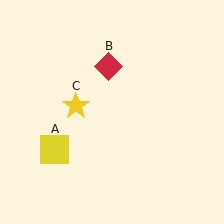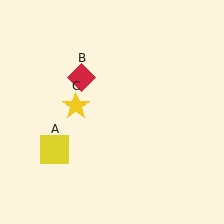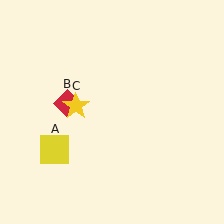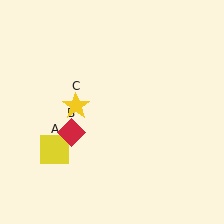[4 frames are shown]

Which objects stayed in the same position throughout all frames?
Yellow square (object A) and yellow star (object C) remained stationary.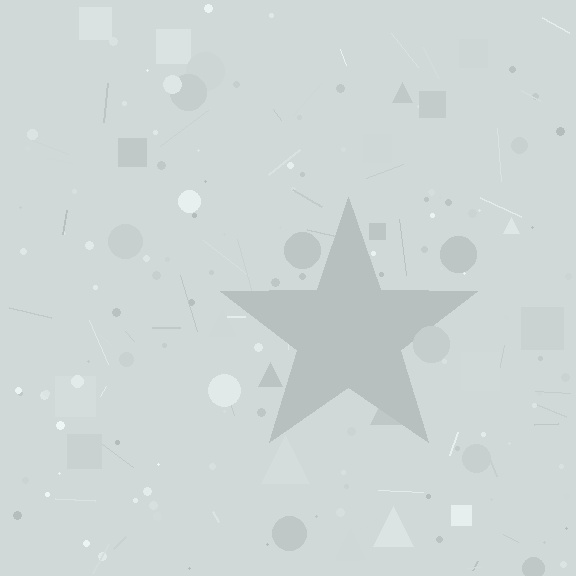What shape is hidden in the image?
A star is hidden in the image.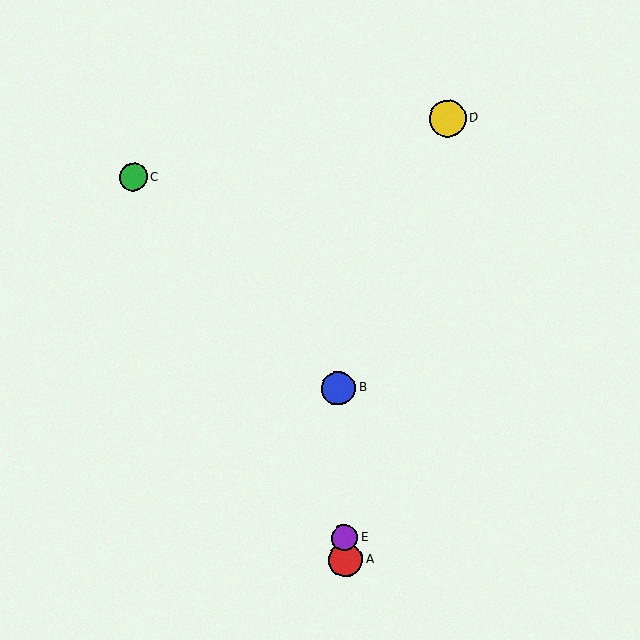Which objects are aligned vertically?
Objects A, B, E are aligned vertically.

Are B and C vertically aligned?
No, B is at x≈339 and C is at x≈133.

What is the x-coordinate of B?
Object B is at x≈339.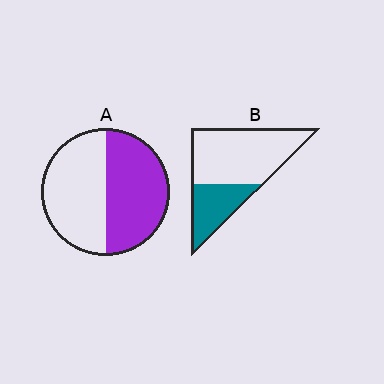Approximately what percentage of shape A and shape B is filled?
A is approximately 50% and B is approximately 30%.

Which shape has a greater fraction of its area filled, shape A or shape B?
Shape A.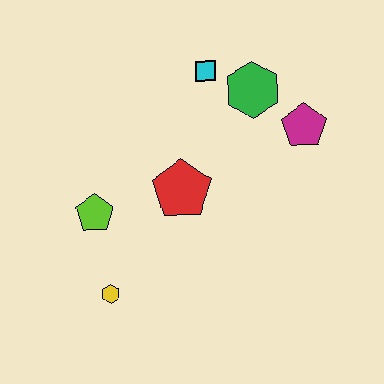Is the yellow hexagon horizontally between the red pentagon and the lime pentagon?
Yes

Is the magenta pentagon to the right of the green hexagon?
Yes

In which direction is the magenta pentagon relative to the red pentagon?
The magenta pentagon is to the right of the red pentagon.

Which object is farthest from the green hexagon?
The yellow hexagon is farthest from the green hexagon.